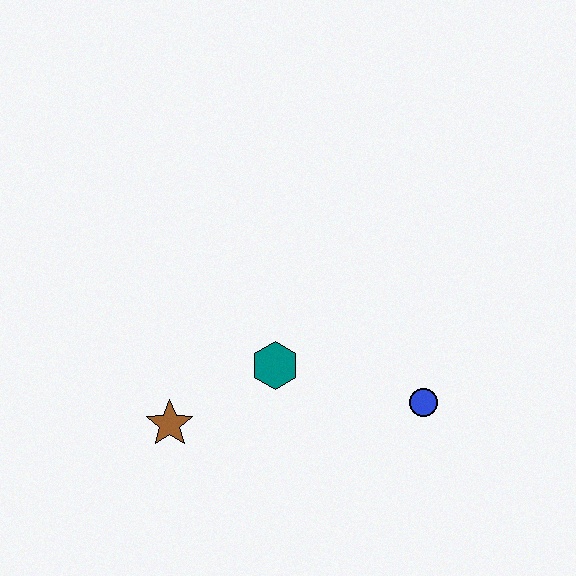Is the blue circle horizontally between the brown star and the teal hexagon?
No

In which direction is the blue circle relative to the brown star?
The blue circle is to the right of the brown star.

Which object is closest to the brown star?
The teal hexagon is closest to the brown star.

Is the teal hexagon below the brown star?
No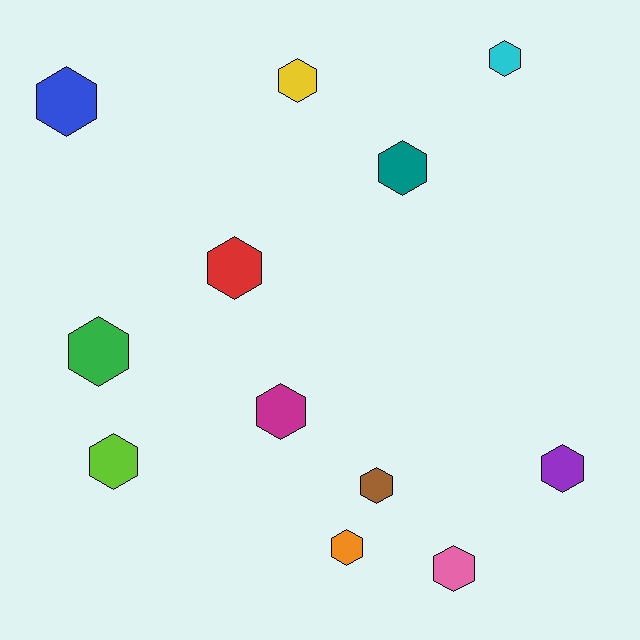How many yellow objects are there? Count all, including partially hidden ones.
There is 1 yellow object.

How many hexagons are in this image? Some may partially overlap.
There are 12 hexagons.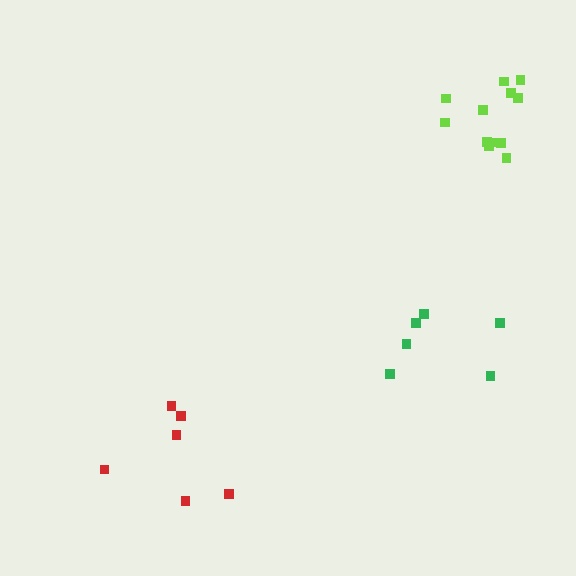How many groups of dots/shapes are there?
There are 3 groups.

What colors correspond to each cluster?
The clusters are colored: green, lime, red.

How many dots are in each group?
Group 1: 6 dots, Group 2: 12 dots, Group 3: 6 dots (24 total).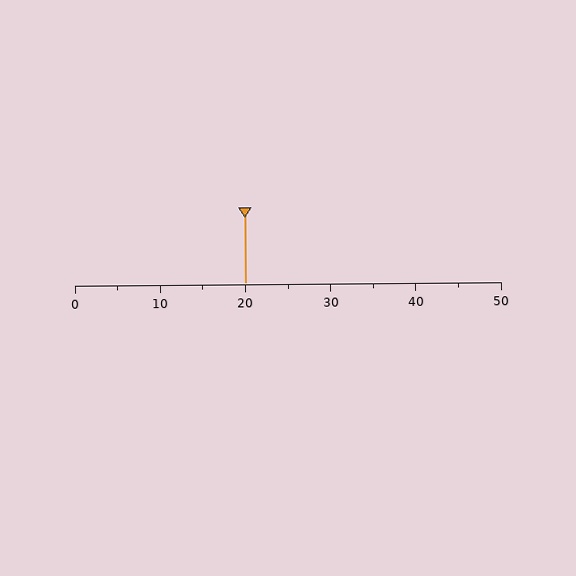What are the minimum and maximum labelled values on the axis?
The axis runs from 0 to 50.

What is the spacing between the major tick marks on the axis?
The major ticks are spaced 10 apart.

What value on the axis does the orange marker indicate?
The marker indicates approximately 20.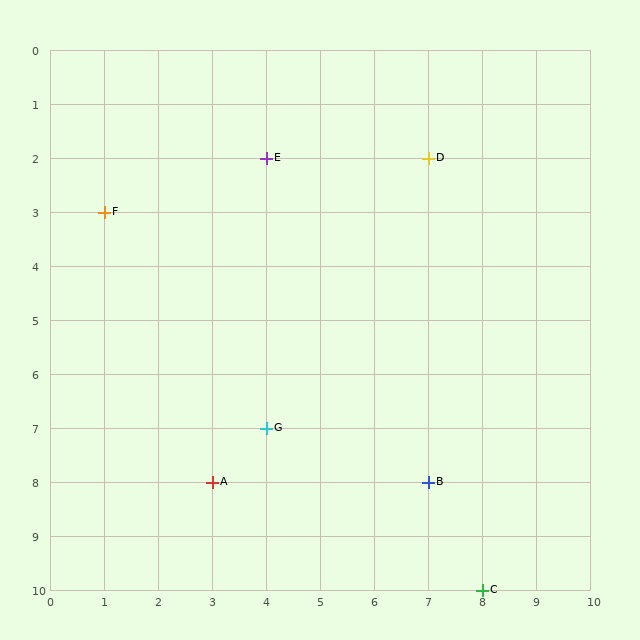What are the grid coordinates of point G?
Point G is at grid coordinates (4, 7).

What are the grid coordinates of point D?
Point D is at grid coordinates (7, 2).